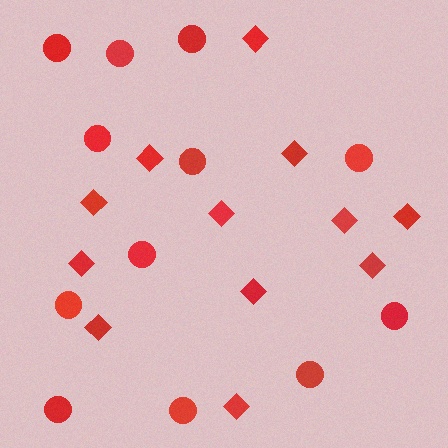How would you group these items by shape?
There are 2 groups: one group of diamonds (12) and one group of circles (12).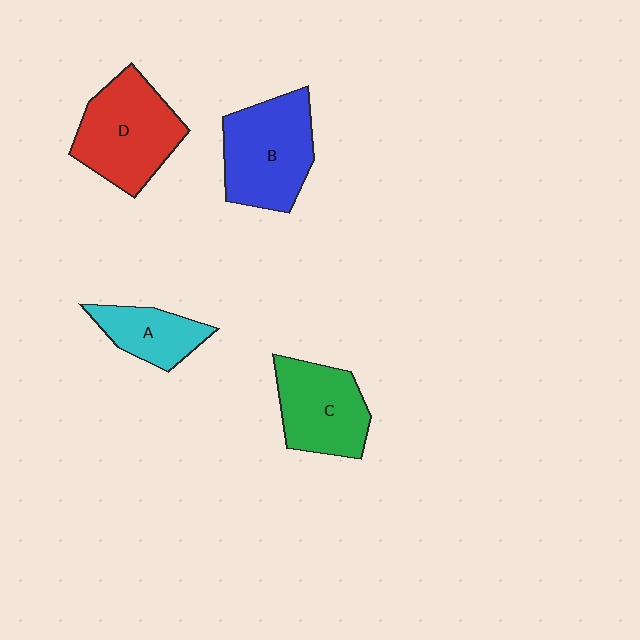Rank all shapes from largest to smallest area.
From largest to smallest: D (red), B (blue), C (green), A (cyan).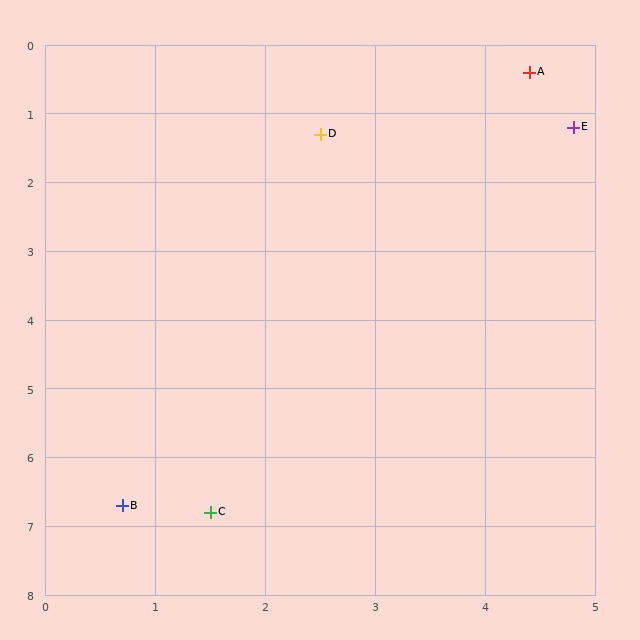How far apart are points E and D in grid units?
Points E and D are about 2.3 grid units apart.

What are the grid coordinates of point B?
Point B is at approximately (0.7, 6.7).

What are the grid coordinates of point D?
Point D is at approximately (2.5, 1.3).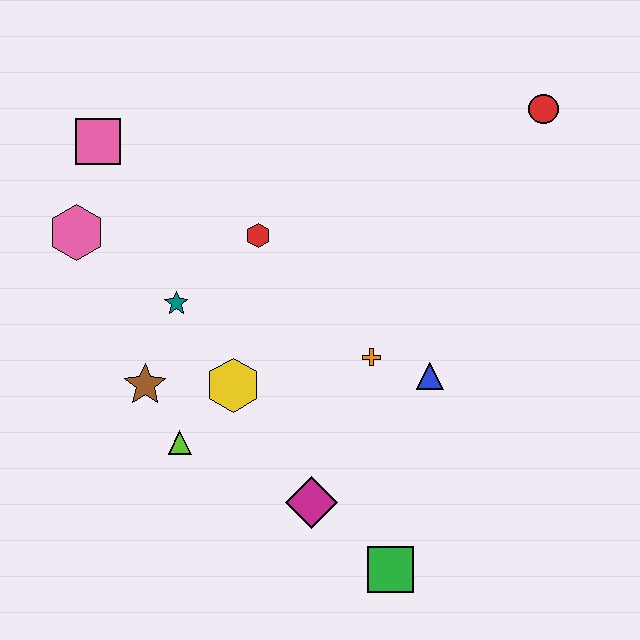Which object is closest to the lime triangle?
The brown star is closest to the lime triangle.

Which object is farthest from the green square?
The pink square is farthest from the green square.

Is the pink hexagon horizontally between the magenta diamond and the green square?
No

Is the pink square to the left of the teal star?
Yes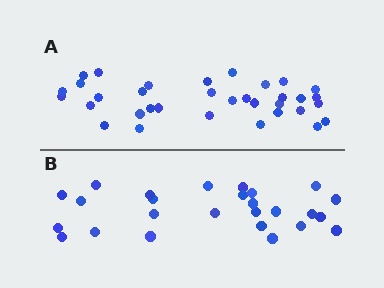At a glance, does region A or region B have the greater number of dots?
Region A (the top region) has more dots.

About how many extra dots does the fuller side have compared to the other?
Region A has roughly 8 or so more dots than region B.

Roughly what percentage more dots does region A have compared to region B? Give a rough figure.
About 30% more.